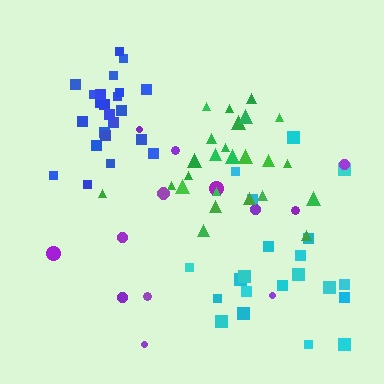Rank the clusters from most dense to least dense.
blue, green, cyan, purple.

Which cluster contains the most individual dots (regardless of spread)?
Green (25).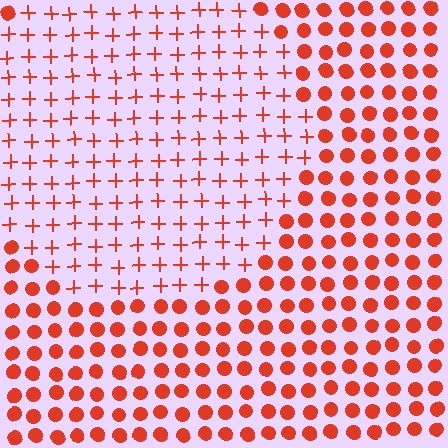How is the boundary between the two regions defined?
The boundary is defined by a change in element shape: plus signs inside vs. circles outside. All elements share the same color and spacing.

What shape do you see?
I see a circle.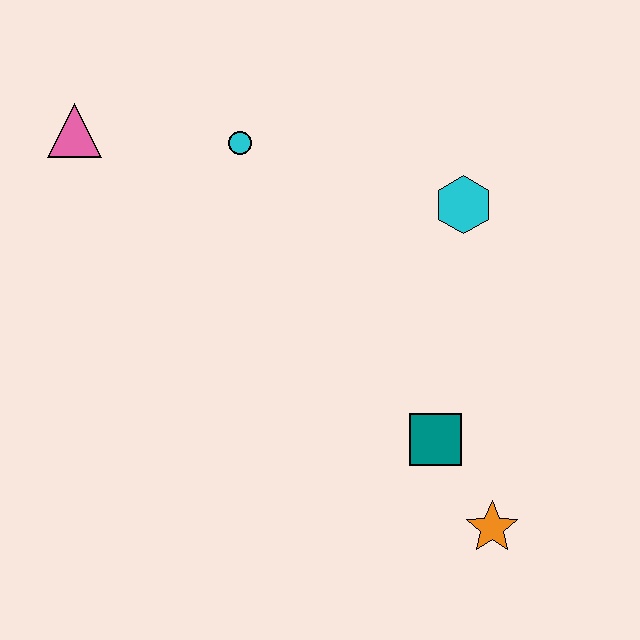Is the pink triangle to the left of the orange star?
Yes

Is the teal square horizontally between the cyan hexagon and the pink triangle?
Yes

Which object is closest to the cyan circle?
The pink triangle is closest to the cyan circle.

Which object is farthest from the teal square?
The pink triangle is farthest from the teal square.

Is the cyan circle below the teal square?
No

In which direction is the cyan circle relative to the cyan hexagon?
The cyan circle is to the left of the cyan hexagon.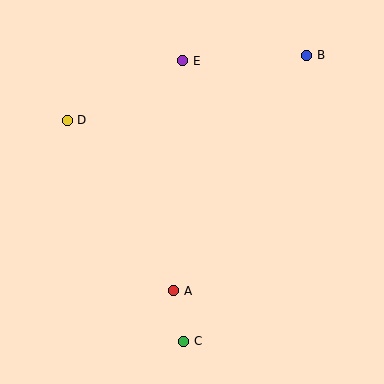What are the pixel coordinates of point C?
Point C is at (184, 341).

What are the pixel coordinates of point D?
Point D is at (67, 120).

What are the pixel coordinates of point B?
Point B is at (307, 55).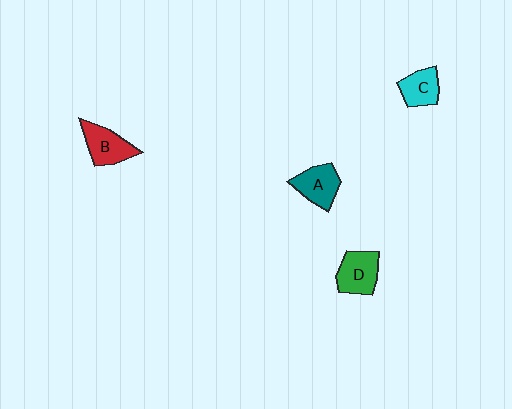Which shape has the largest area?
Shape D (green).